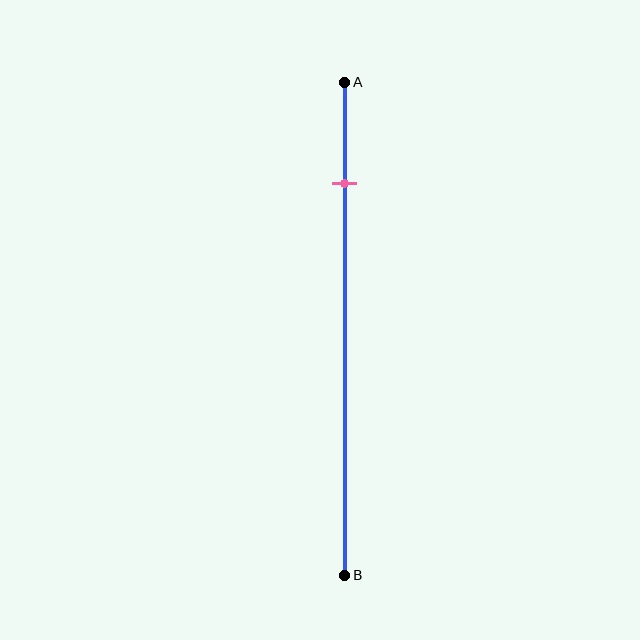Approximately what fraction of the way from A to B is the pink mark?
The pink mark is approximately 20% of the way from A to B.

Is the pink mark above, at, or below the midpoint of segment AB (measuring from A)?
The pink mark is above the midpoint of segment AB.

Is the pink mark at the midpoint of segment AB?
No, the mark is at about 20% from A, not at the 50% midpoint.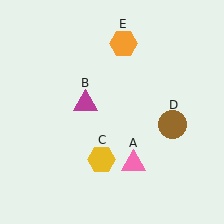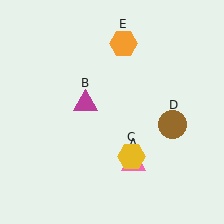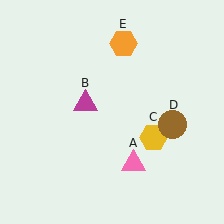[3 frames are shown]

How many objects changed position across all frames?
1 object changed position: yellow hexagon (object C).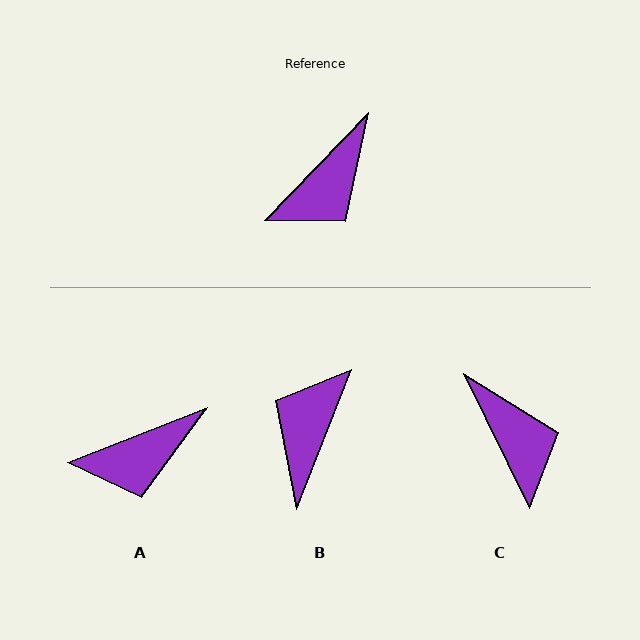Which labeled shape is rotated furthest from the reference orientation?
B, about 157 degrees away.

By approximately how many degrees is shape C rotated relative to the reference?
Approximately 70 degrees counter-clockwise.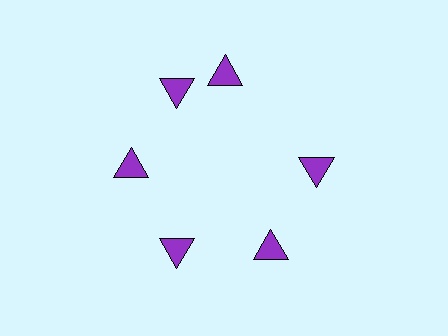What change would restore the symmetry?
The symmetry would be restored by rotating it back into even spacing with its neighbors so that all 6 triangles sit at equal angles and equal distance from the center.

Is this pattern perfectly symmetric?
No. The 6 purple triangles are arranged in a ring, but one element near the 1 o'clock position is rotated out of alignment along the ring, breaking the 6-fold rotational symmetry.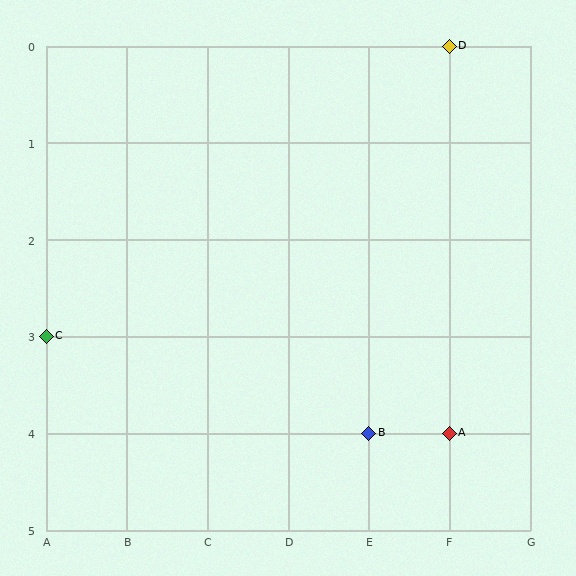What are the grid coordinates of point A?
Point A is at grid coordinates (F, 4).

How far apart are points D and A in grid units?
Points D and A are 4 rows apart.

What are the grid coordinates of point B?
Point B is at grid coordinates (E, 4).